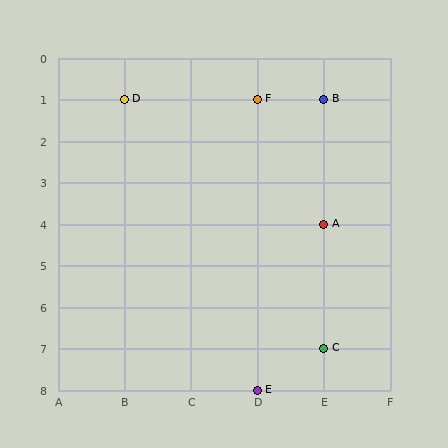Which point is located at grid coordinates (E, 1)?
Point B is at (E, 1).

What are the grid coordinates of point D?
Point D is at grid coordinates (B, 1).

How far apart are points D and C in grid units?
Points D and C are 3 columns and 6 rows apart (about 6.7 grid units diagonally).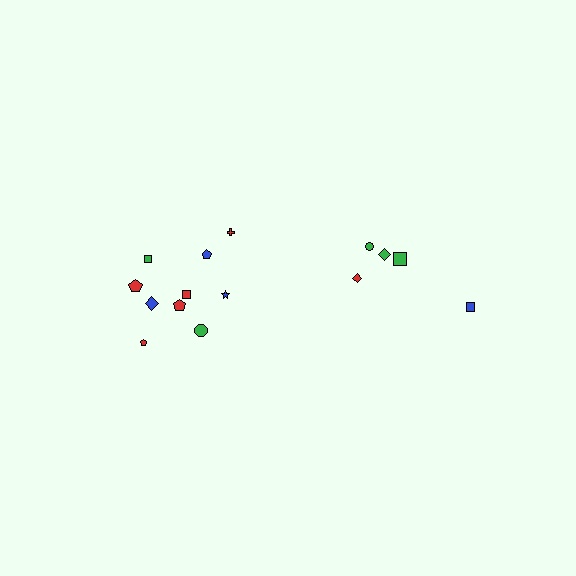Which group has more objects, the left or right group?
The left group.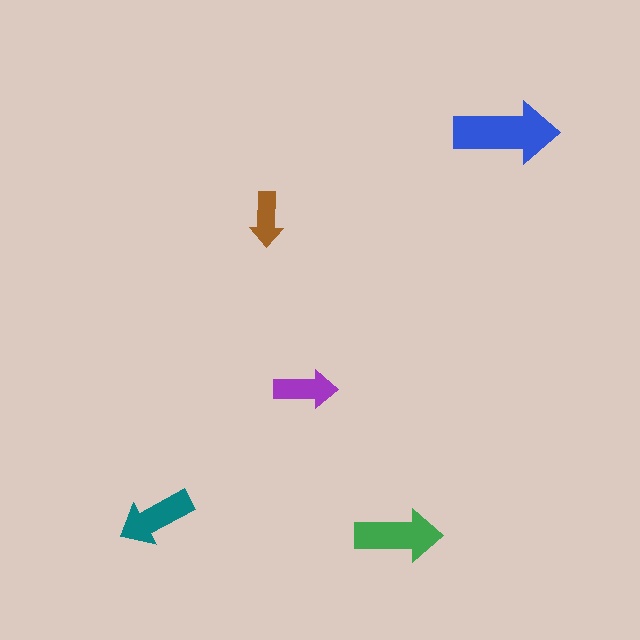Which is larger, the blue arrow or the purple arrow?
The blue one.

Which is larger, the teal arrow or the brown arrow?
The teal one.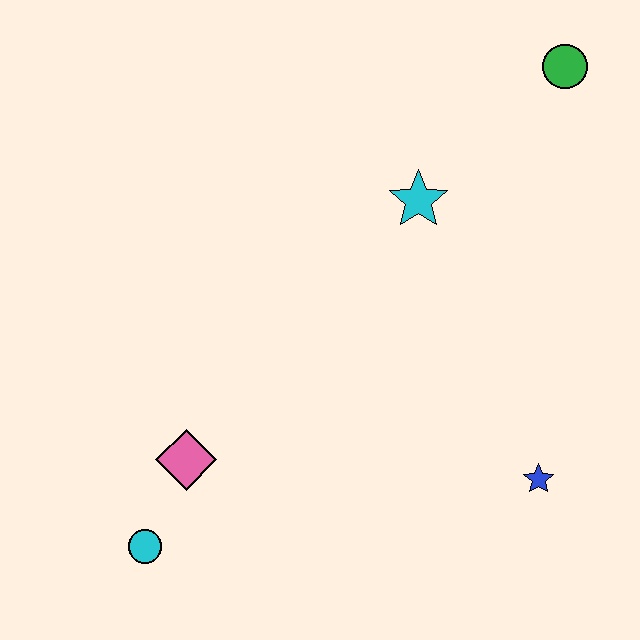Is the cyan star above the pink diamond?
Yes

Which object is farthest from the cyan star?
The cyan circle is farthest from the cyan star.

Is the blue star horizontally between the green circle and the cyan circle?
Yes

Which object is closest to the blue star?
The cyan star is closest to the blue star.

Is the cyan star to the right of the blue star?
No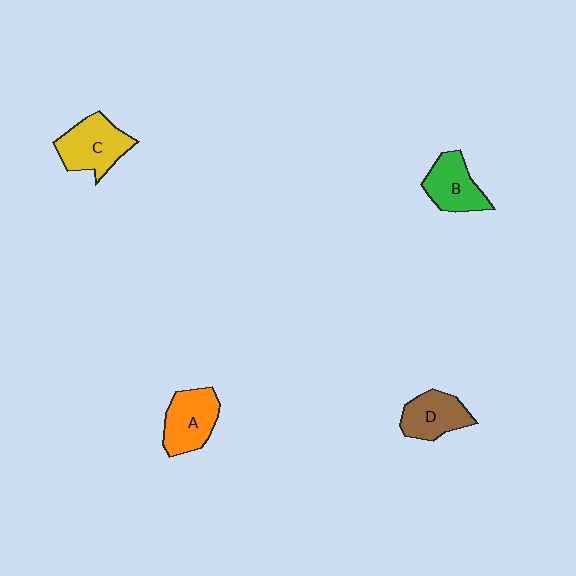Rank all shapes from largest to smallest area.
From largest to smallest: C (yellow), A (orange), B (green), D (brown).